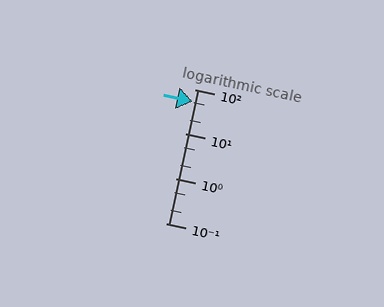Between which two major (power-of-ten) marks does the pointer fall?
The pointer is between 10 and 100.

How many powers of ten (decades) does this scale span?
The scale spans 3 decades, from 0.1 to 100.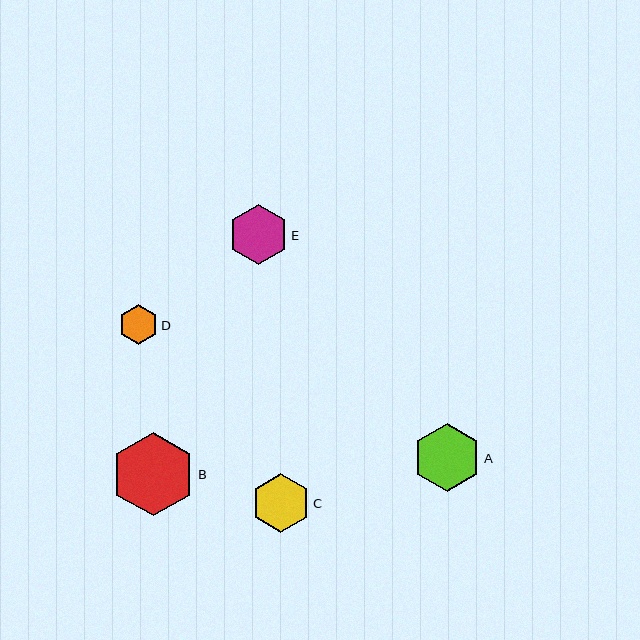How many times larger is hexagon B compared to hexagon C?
Hexagon B is approximately 1.4 times the size of hexagon C.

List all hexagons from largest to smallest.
From largest to smallest: B, A, E, C, D.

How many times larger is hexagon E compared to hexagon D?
Hexagon E is approximately 1.5 times the size of hexagon D.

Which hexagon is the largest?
Hexagon B is the largest with a size of approximately 84 pixels.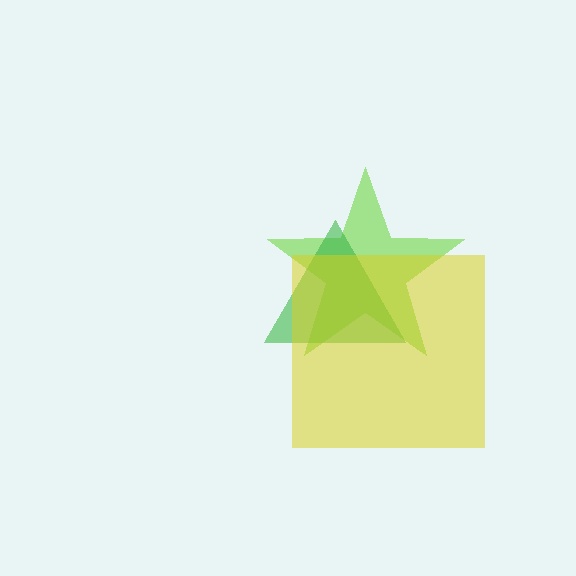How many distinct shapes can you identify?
There are 3 distinct shapes: a lime star, a green triangle, a yellow square.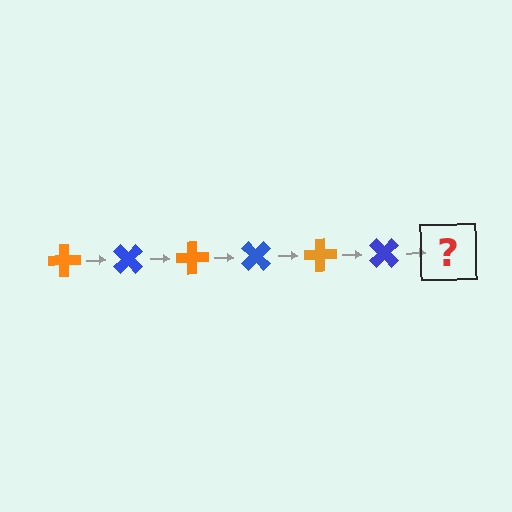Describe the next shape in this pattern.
It should be an orange cross, rotated 270 degrees from the start.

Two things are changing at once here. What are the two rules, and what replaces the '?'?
The two rules are that it rotates 45 degrees each step and the color cycles through orange and blue. The '?' should be an orange cross, rotated 270 degrees from the start.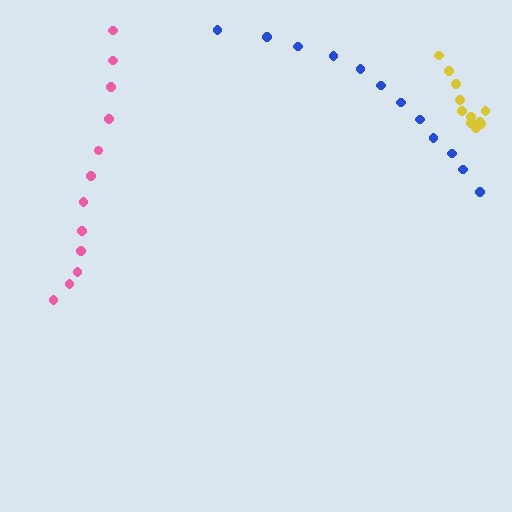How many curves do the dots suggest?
There are 3 distinct paths.